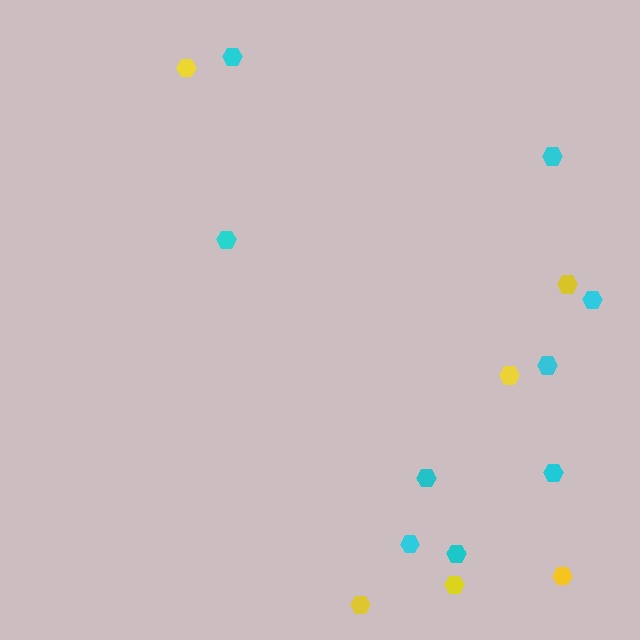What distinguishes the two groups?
There are 2 groups: one group of yellow hexagons (6) and one group of cyan hexagons (9).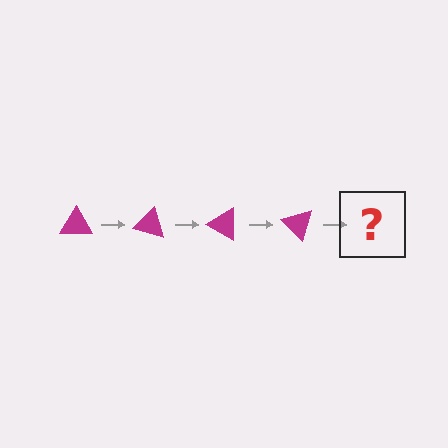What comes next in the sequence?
The next element should be a magenta triangle rotated 60 degrees.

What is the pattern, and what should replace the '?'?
The pattern is that the triangle rotates 15 degrees each step. The '?' should be a magenta triangle rotated 60 degrees.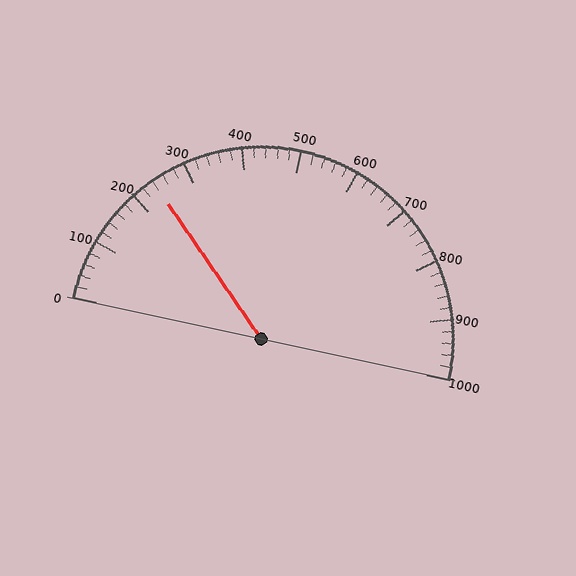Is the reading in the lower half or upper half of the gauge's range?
The reading is in the lower half of the range (0 to 1000).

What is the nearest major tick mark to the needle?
The nearest major tick mark is 200.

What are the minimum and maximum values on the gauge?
The gauge ranges from 0 to 1000.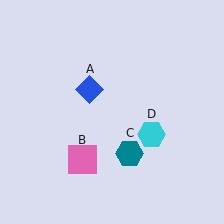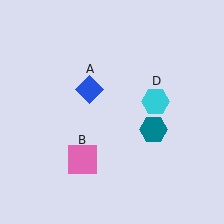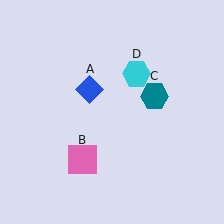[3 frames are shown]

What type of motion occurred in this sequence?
The teal hexagon (object C), cyan hexagon (object D) rotated counterclockwise around the center of the scene.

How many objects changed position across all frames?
2 objects changed position: teal hexagon (object C), cyan hexagon (object D).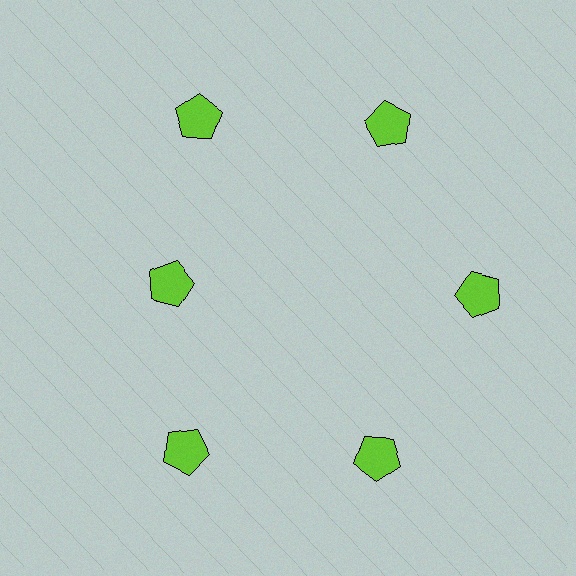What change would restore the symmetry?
The symmetry would be restored by moving it outward, back onto the ring so that all 6 pentagons sit at equal angles and equal distance from the center.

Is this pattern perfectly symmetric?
No. The 6 lime pentagons are arranged in a ring, but one element near the 9 o'clock position is pulled inward toward the center, breaking the 6-fold rotational symmetry.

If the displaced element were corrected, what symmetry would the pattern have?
It would have 6-fold rotational symmetry — the pattern would map onto itself every 60 degrees.